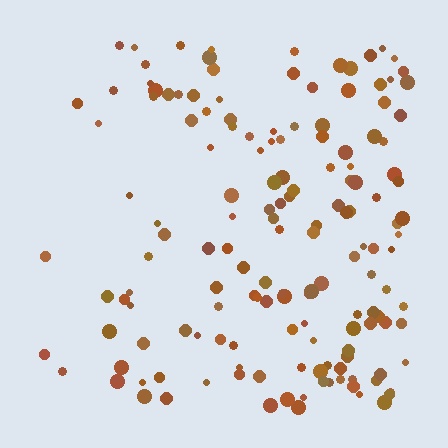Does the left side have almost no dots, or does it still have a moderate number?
Still a moderate number, just noticeably fewer than the right.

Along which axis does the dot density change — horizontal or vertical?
Horizontal.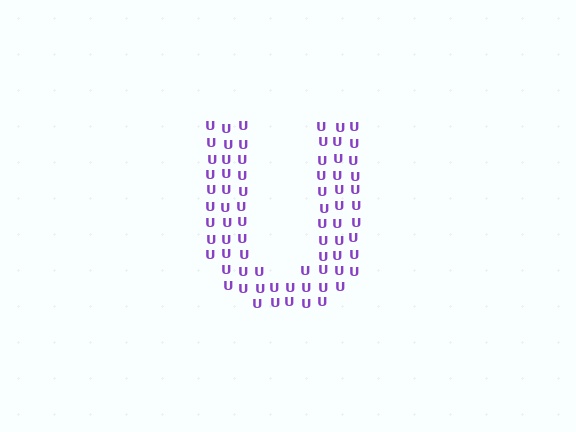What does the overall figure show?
The overall figure shows the letter U.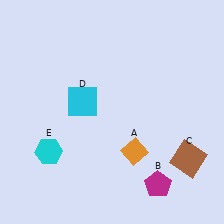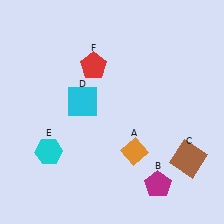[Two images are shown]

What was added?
A red pentagon (F) was added in Image 2.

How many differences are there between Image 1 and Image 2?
There is 1 difference between the two images.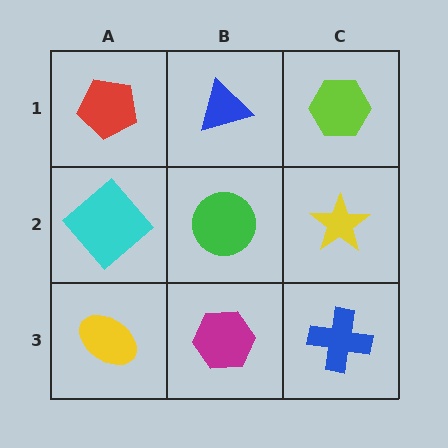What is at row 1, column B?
A blue triangle.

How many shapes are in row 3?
3 shapes.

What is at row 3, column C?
A blue cross.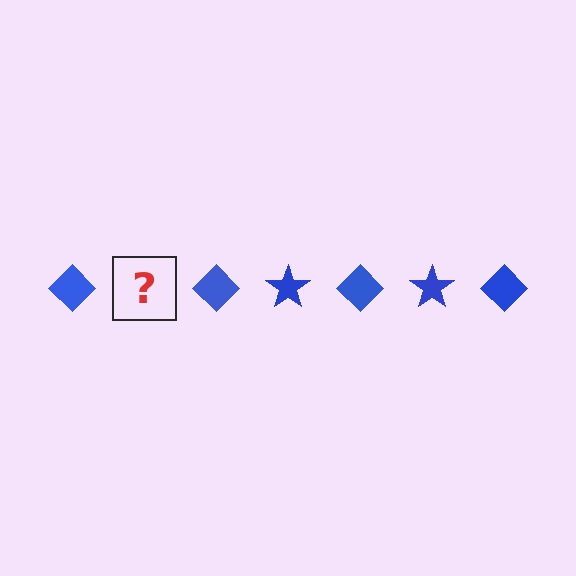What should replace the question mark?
The question mark should be replaced with a blue star.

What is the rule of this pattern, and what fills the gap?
The rule is that the pattern cycles through diamond, star shapes in blue. The gap should be filled with a blue star.